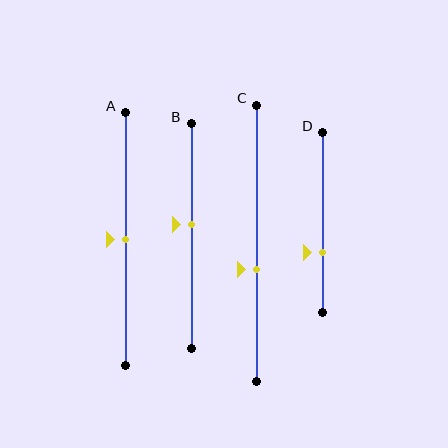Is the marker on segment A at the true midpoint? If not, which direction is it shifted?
Yes, the marker on segment A is at the true midpoint.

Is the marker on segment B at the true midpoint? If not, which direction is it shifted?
No, the marker on segment B is shifted upward by about 5% of the segment length.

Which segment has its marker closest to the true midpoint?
Segment A has its marker closest to the true midpoint.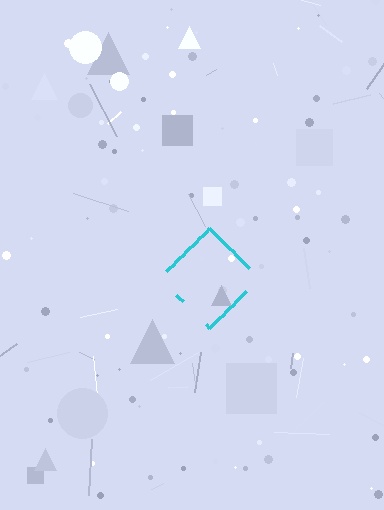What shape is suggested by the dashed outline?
The dashed outline suggests a diamond.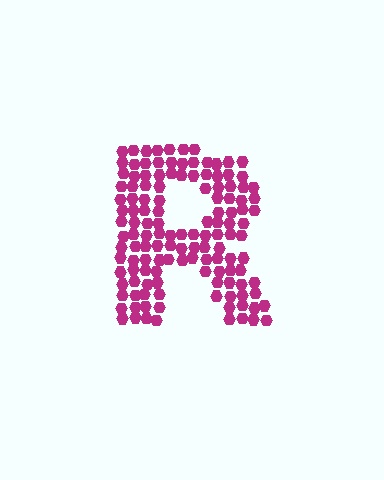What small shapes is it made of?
It is made of small hexagons.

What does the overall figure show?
The overall figure shows the letter R.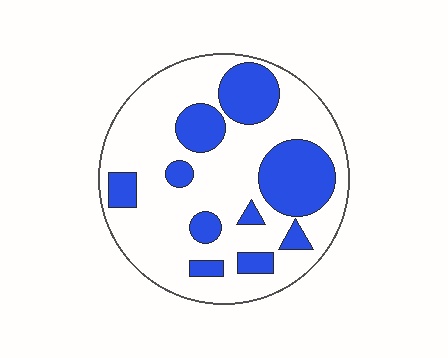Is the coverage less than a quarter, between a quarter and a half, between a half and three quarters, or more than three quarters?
Between a quarter and a half.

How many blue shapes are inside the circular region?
10.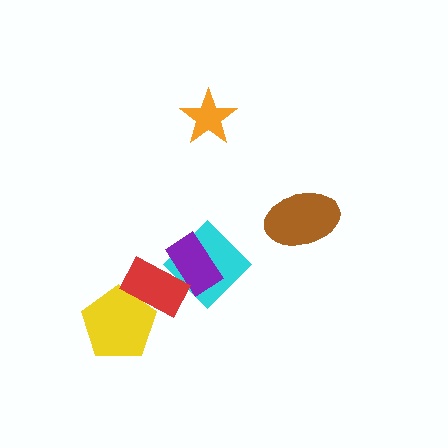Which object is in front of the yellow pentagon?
The red rectangle is in front of the yellow pentagon.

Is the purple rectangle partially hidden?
Yes, it is partially covered by another shape.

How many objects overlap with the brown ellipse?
0 objects overlap with the brown ellipse.